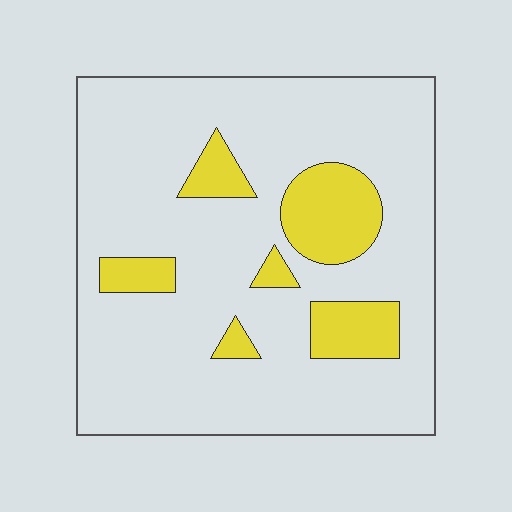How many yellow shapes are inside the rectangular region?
6.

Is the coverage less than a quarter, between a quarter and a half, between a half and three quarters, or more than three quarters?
Less than a quarter.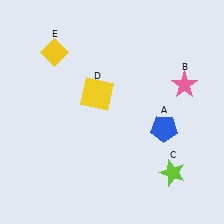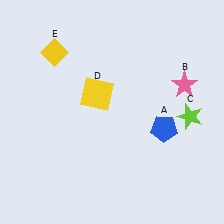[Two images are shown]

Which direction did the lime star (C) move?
The lime star (C) moved up.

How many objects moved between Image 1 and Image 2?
1 object moved between the two images.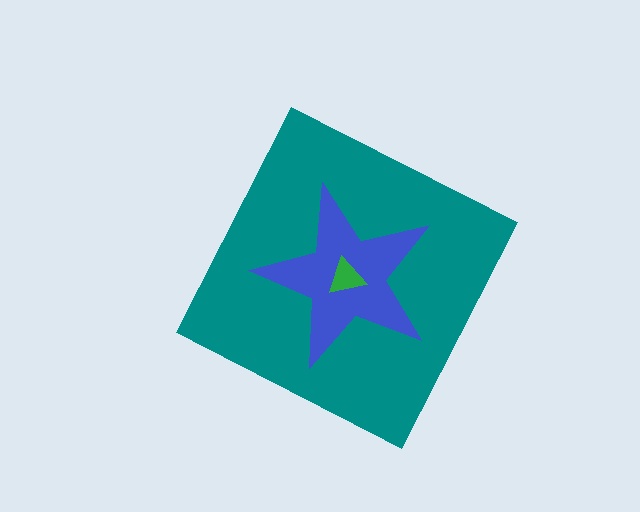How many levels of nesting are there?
3.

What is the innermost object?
The green triangle.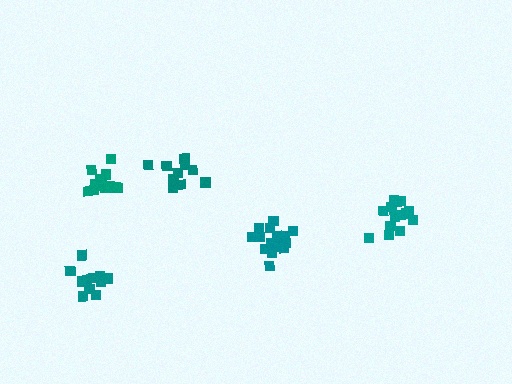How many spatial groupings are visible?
There are 5 spatial groupings.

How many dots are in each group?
Group 1: 12 dots, Group 2: 16 dots, Group 3: 13 dots, Group 4: 14 dots, Group 5: 11 dots (66 total).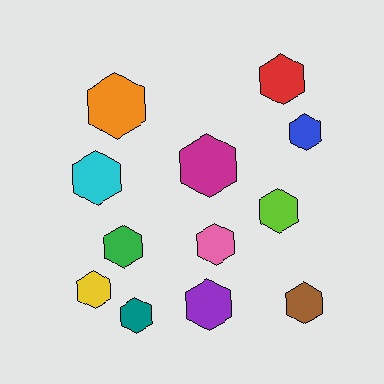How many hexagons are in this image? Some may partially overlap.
There are 12 hexagons.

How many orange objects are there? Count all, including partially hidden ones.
There is 1 orange object.